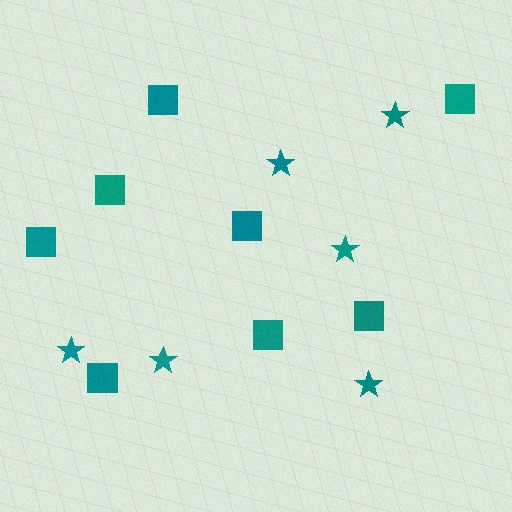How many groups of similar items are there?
There are 2 groups: one group of stars (6) and one group of squares (8).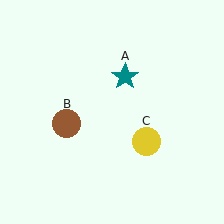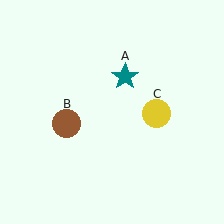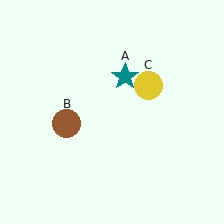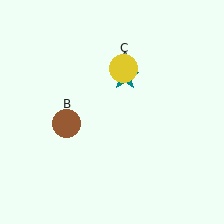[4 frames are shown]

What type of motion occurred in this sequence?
The yellow circle (object C) rotated counterclockwise around the center of the scene.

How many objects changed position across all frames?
1 object changed position: yellow circle (object C).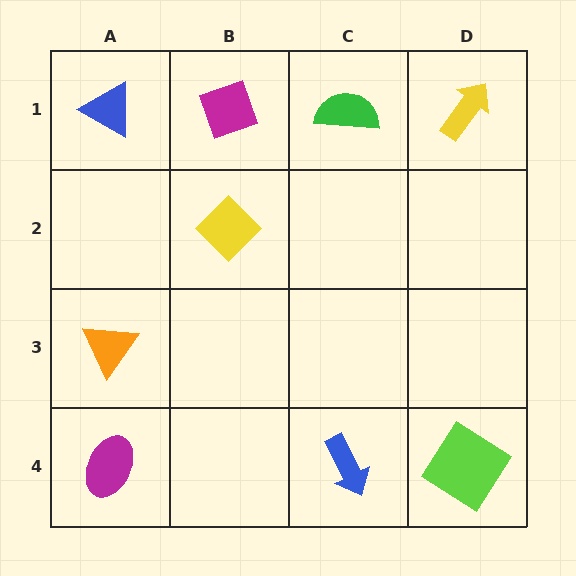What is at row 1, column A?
A blue triangle.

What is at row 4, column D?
A lime diamond.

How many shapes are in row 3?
1 shape.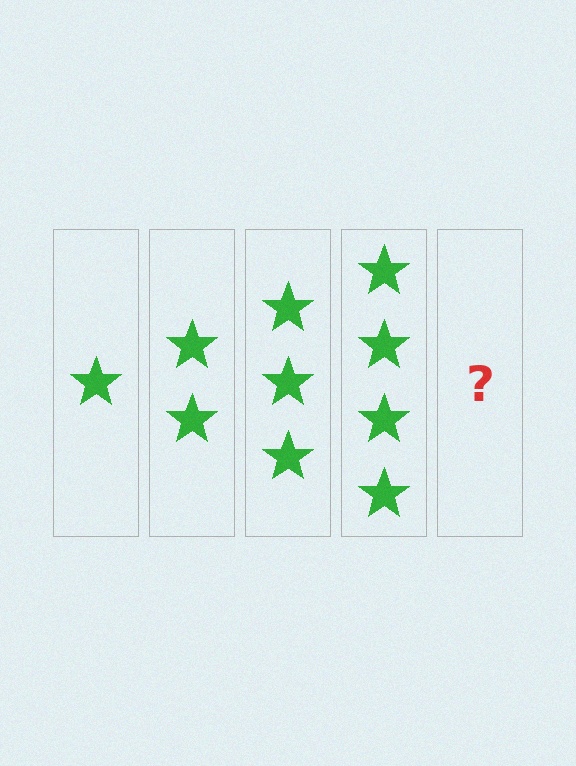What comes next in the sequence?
The next element should be 5 stars.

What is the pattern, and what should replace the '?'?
The pattern is that each step adds one more star. The '?' should be 5 stars.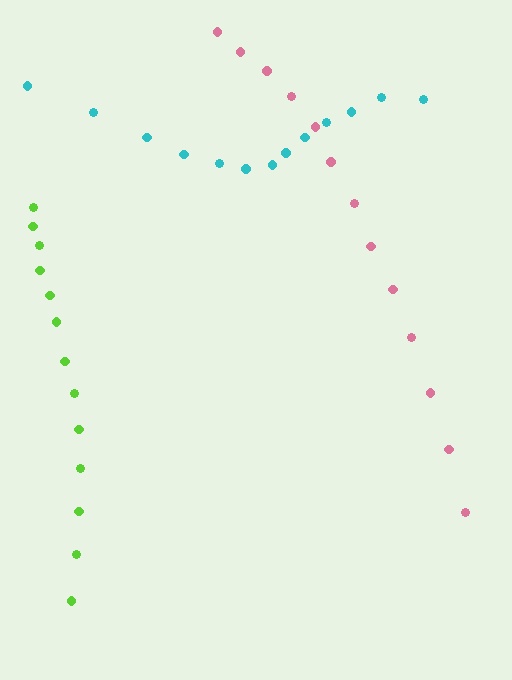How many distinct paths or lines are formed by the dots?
There are 3 distinct paths.